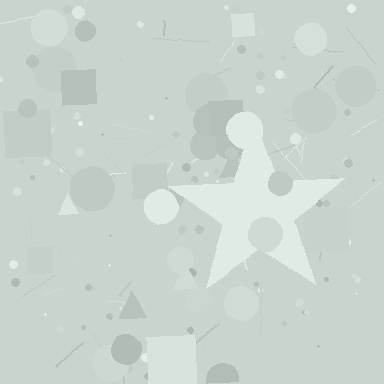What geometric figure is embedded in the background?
A star is embedded in the background.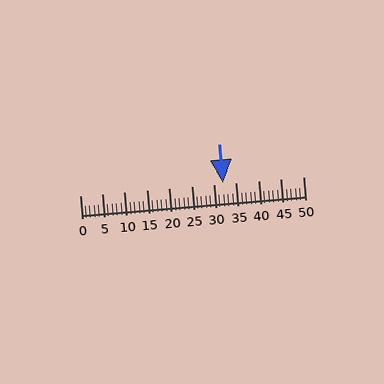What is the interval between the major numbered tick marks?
The major tick marks are spaced 5 units apart.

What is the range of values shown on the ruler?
The ruler shows values from 0 to 50.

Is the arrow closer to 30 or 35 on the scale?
The arrow is closer to 30.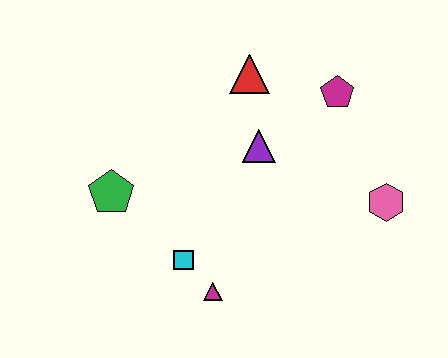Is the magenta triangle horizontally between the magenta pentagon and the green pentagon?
Yes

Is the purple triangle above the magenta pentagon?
No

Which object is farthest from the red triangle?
The magenta triangle is farthest from the red triangle.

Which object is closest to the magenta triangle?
The cyan square is closest to the magenta triangle.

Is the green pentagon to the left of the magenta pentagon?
Yes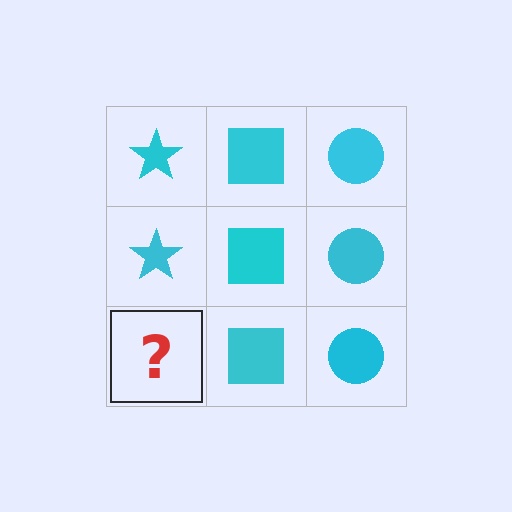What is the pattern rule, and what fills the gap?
The rule is that each column has a consistent shape. The gap should be filled with a cyan star.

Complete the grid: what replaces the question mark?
The question mark should be replaced with a cyan star.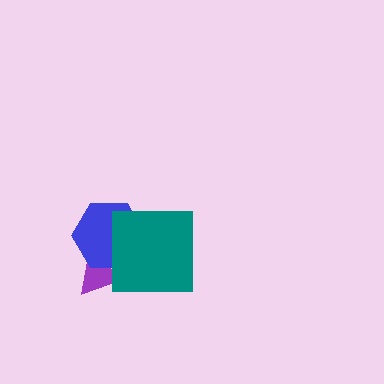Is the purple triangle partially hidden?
Yes, it is partially covered by another shape.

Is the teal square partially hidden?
No, no other shape covers it.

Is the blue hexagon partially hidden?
Yes, it is partially covered by another shape.